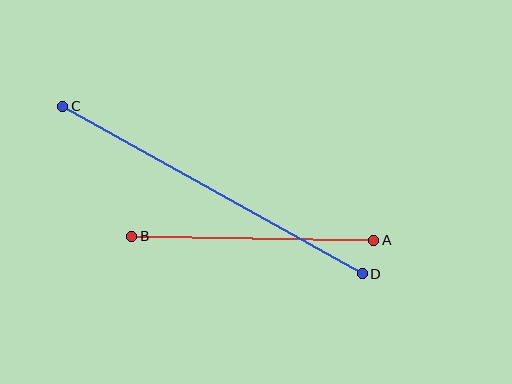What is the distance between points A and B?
The distance is approximately 242 pixels.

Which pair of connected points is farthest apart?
Points C and D are farthest apart.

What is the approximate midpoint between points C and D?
The midpoint is at approximately (213, 190) pixels.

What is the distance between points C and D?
The distance is approximately 343 pixels.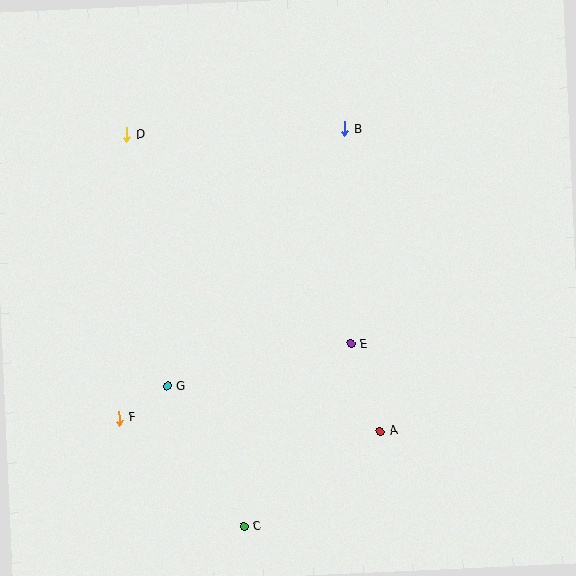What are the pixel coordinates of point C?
Point C is at (244, 527).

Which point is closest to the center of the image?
Point E at (351, 344) is closest to the center.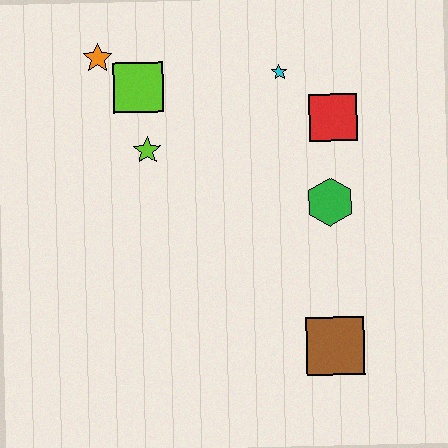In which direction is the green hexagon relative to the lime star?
The green hexagon is to the right of the lime star.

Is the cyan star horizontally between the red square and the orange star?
Yes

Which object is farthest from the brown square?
The orange star is farthest from the brown square.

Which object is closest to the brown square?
The green hexagon is closest to the brown square.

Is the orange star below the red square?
No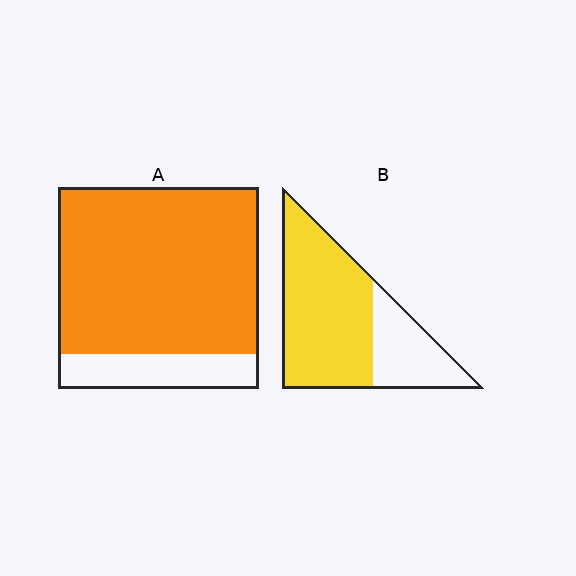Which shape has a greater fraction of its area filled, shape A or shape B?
Shape A.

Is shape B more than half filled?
Yes.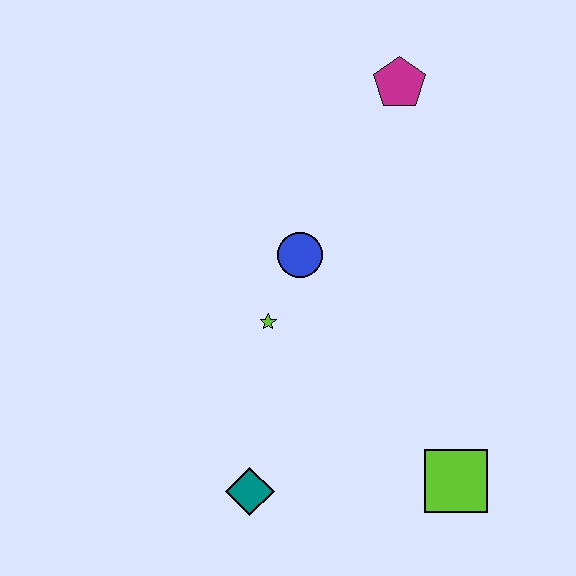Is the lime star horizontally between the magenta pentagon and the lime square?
No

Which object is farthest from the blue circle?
The lime square is farthest from the blue circle.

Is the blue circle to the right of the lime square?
No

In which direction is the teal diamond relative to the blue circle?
The teal diamond is below the blue circle.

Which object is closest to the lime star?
The blue circle is closest to the lime star.